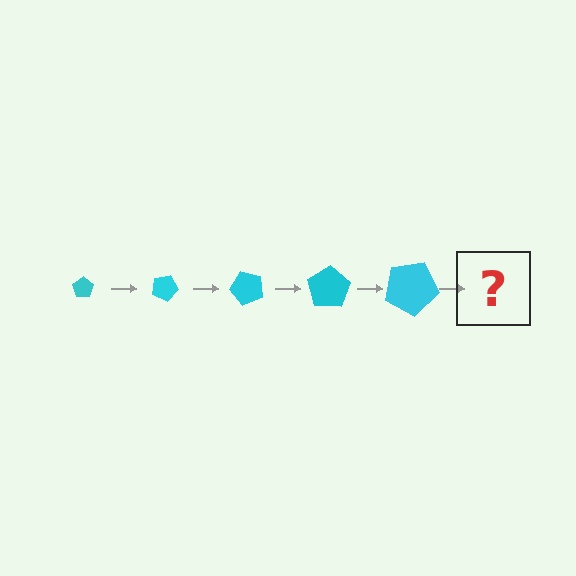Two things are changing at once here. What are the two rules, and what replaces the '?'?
The two rules are that the pentagon grows larger each step and it rotates 25 degrees each step. The '?' should be a pentagon, larger than the previous one and rotated 125 degrees from the start.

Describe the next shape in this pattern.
It should be a pentagon, larger than the previous one and rotated 125 degrees from the start.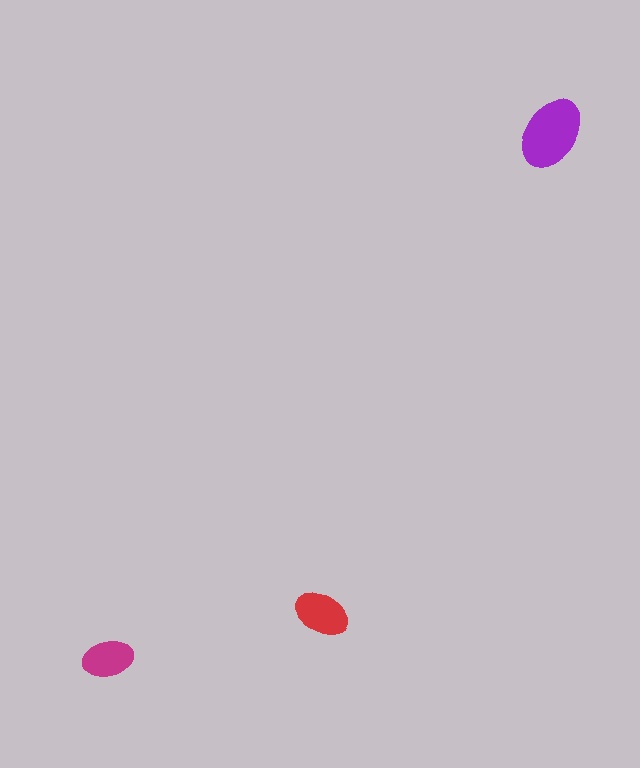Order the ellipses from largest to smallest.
the purple one, the red one, the magenta one.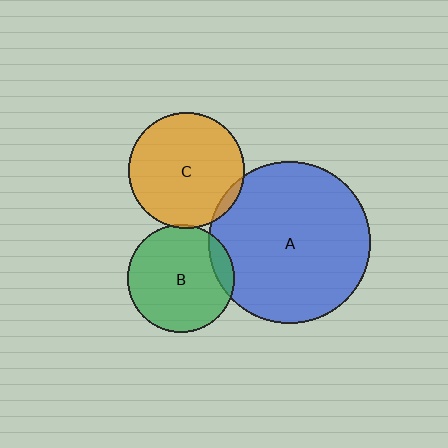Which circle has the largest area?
Circle A (blue).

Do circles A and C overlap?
Yes.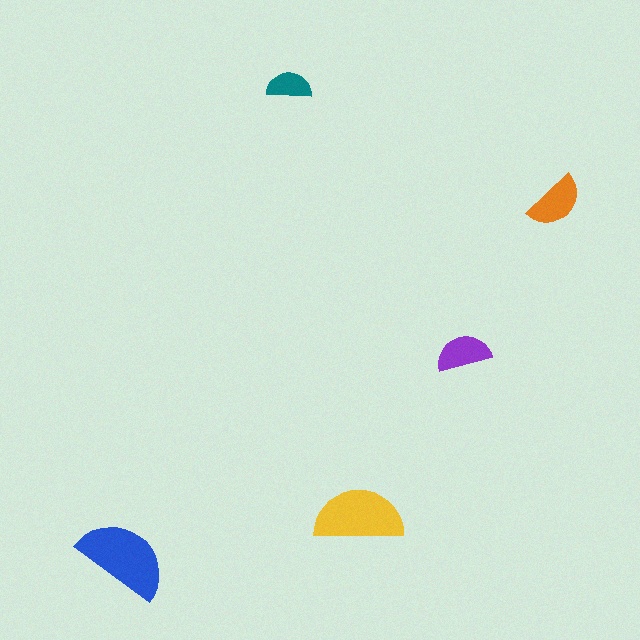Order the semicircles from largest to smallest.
the blue one, the yellow one, the orange one, the purple one, the teal one.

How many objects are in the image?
There are 5 objects in the image.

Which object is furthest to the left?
The blue semicircle is leftmost.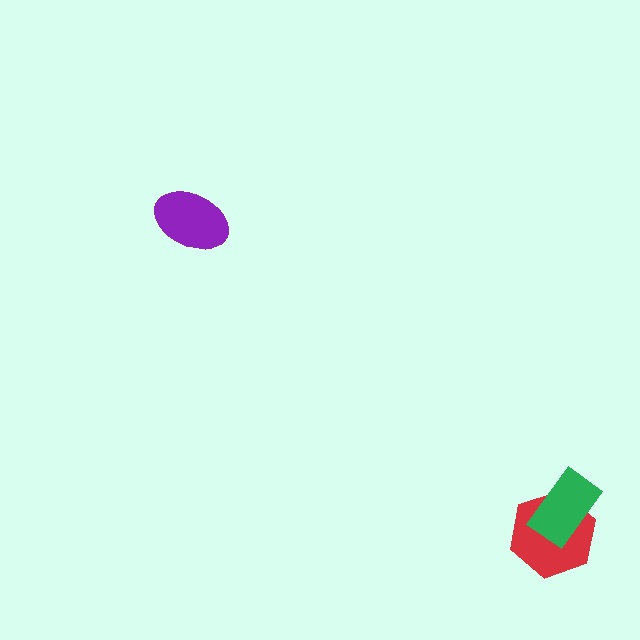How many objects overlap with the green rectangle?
1 object overlaps with the green rectangle.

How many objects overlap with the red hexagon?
1 object overlaps with the red hexagon.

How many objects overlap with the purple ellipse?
0 objects overlap with the purple ellipse.